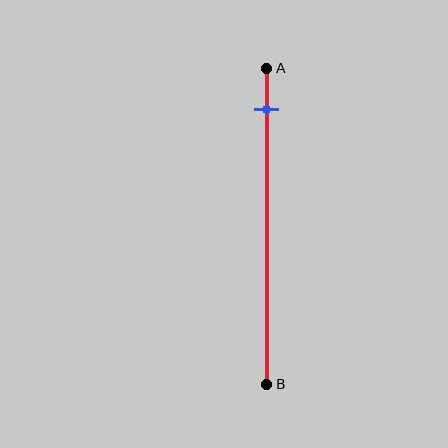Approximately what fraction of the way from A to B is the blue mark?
The blue mark is approximately 15% of the way from A to B.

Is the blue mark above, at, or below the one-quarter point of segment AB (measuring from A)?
The blue mark is above the one-quarter point of segment AB.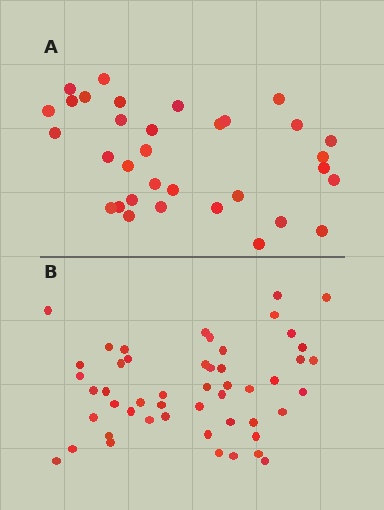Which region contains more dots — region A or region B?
Region B (the bottom region) has more dots.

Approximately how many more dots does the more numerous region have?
Region B has approximately 15 more dots than region A.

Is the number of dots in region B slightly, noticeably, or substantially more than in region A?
Region B has substantially more. The ratio is roughly 1.5 to 1.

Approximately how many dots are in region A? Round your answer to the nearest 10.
About 30 dots. (The exact count is 33, which rounds to 30.)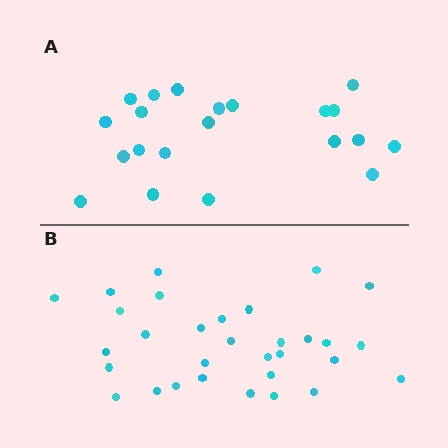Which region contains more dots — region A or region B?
Region B (the bottom region) has more dots.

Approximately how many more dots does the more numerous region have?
Region B has roughly 10 or so more dots than region A.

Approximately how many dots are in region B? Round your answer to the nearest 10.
About 30 dots. (The exact count is 31, which rounds to 30.)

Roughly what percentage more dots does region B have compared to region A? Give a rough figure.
About 50% more.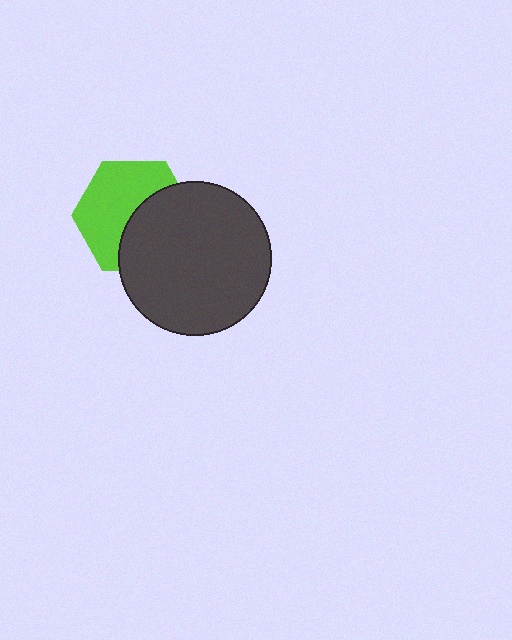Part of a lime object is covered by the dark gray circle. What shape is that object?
It is a hexagon.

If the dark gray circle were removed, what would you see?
You would see the complete lime hexagon.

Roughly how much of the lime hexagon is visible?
About half of it is visible (roughly 55%).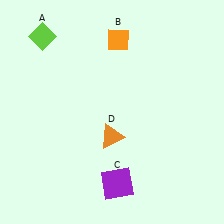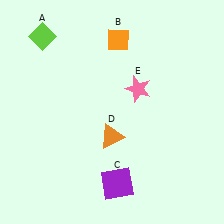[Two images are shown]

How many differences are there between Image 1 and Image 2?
There is 1 difference between the two images.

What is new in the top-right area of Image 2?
A pink star (E) was added in the top-right area of Image 2.